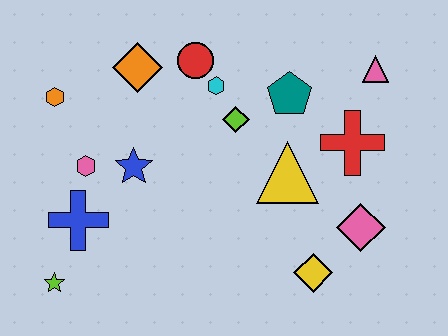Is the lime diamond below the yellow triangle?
No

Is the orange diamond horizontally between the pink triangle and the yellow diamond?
No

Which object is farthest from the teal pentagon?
The lime star is farthest from the teal pentagon.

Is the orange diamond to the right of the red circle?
No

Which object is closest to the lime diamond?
The cyan hexagon is closest to the lime diamond.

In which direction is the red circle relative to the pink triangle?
The red circle is to the left of the pink triangle.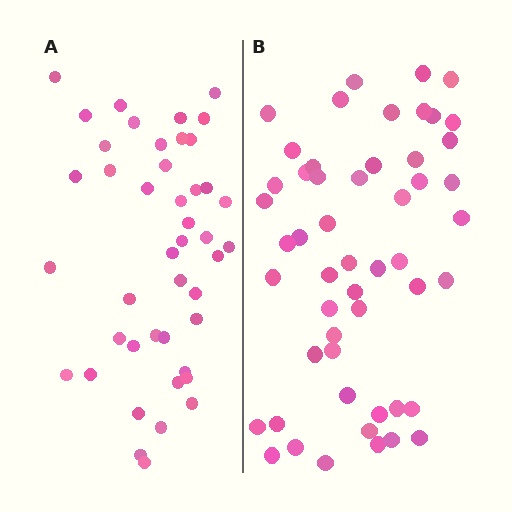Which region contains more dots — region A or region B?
Region B (the right region) has more dots.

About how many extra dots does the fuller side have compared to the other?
Region B has roughly 8 or so more dots than region A.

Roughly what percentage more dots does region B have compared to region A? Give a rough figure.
About 20% more.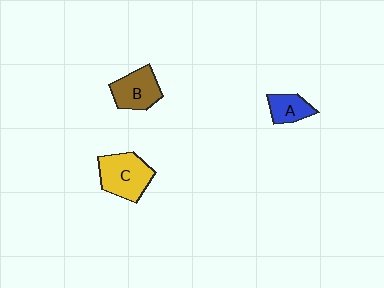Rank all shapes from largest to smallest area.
From largest to smallest: C (yellow), B (brown), A (blue).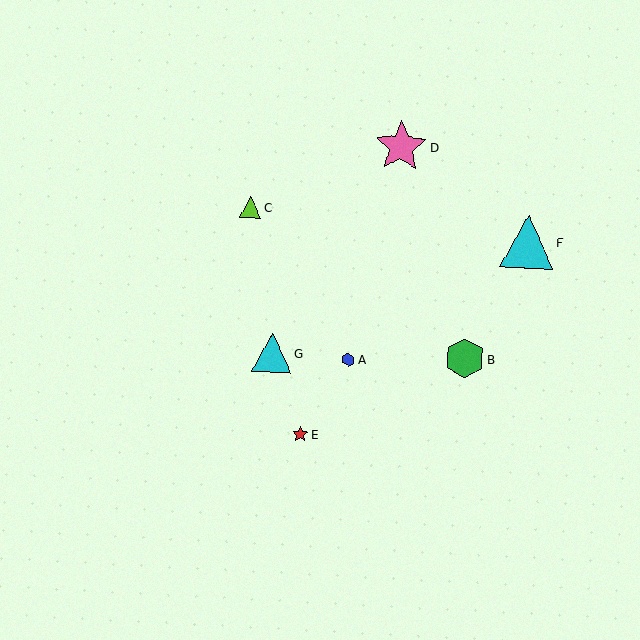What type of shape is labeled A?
Shape A is a blue hexagon.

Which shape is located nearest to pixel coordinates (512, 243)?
The cyan triangle (labeled F) at (527, 242) is nearest to that location.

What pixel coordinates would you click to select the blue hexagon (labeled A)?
Click at (348, 360) to select the blue hexagon A.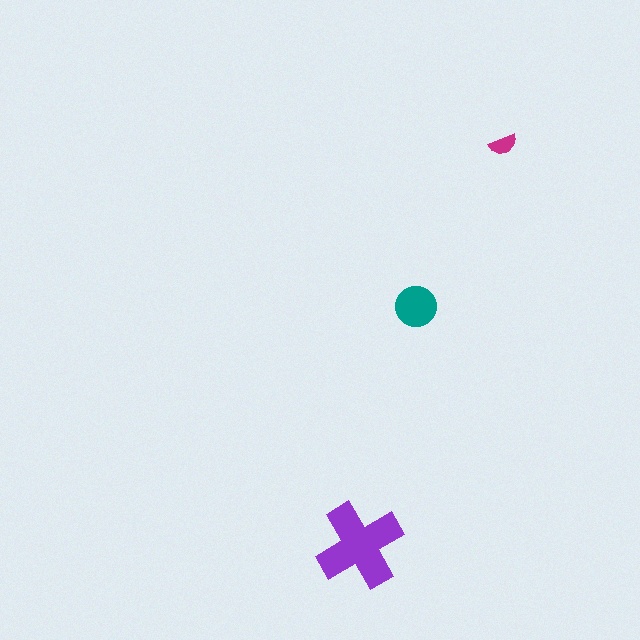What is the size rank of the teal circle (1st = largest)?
2nd.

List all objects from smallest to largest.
The magenta semicircle, the teal circle, the purple cross.